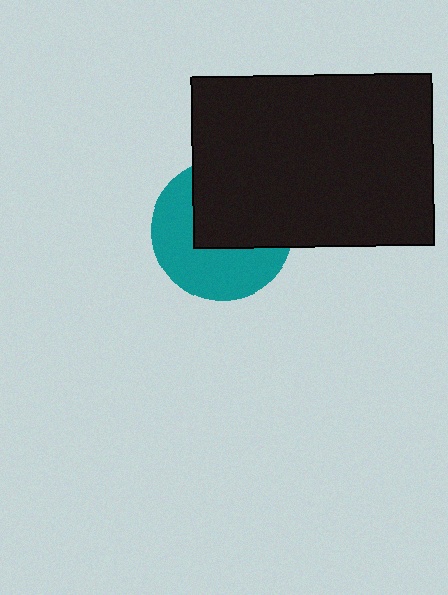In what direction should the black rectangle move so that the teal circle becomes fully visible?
The black rectangle should move toward the upper-right. That is the shortest direction to clear the overlap and leave the teal circle fully visible.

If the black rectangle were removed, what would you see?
You would see the complete teal circle.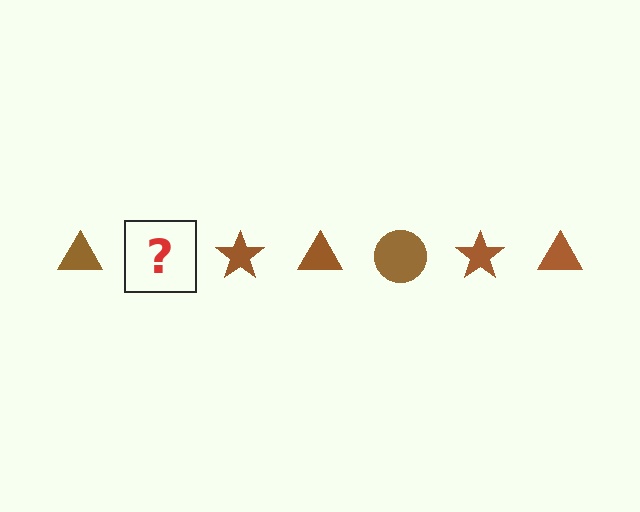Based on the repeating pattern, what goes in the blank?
The blank should be a brown circle.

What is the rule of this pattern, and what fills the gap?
The rule is that the pattern cycles through triangle, circle, star shapes in brown. The gap should be filled with a brown circle.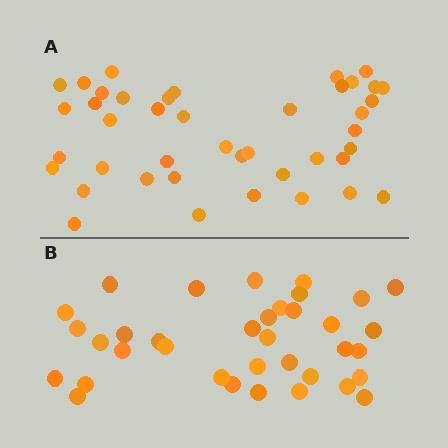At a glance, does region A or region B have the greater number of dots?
Region A (the top region) has more dots.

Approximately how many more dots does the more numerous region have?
Region A has about 6 more dots than region B.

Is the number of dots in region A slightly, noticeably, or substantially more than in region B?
Region A has only slightly more — the two regions are fairly close. The ratio is roughly 1.2 to 1.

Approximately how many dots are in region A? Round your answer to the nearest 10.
About 40 dots. (The exact count is 42, which rounds to 40.)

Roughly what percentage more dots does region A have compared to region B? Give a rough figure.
About 15% more.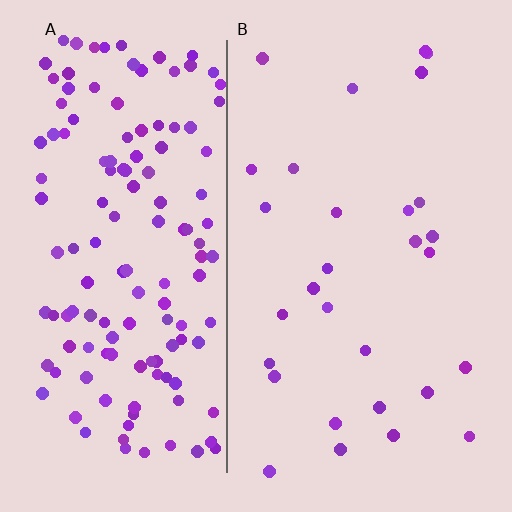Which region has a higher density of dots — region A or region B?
A (the left).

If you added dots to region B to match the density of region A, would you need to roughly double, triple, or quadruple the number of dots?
Approximately quadruple.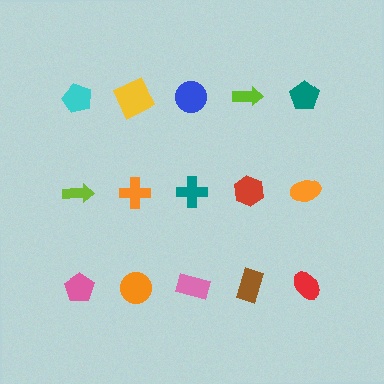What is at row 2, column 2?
An orange cross.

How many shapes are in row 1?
5 shapes.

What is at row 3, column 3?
A pink rectangle.